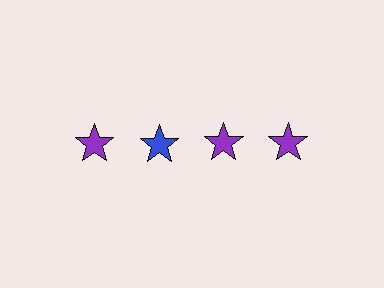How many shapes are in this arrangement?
There are 4 shapes arranged in a grid pattern.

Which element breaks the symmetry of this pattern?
The blue star in the top row, second from left column breaks the symmetry. All other shapes are purple stars.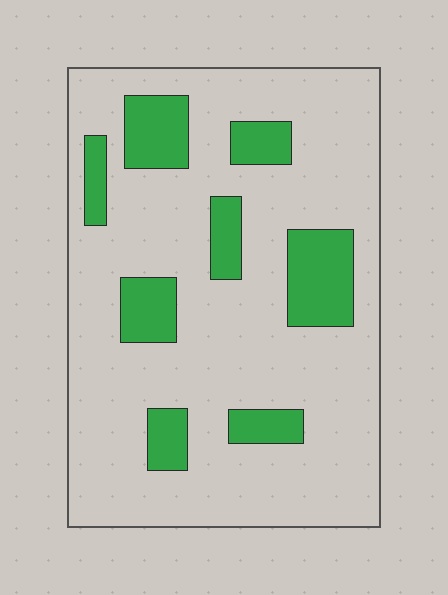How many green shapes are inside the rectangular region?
8.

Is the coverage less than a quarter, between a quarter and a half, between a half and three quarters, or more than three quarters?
Less than a quarter.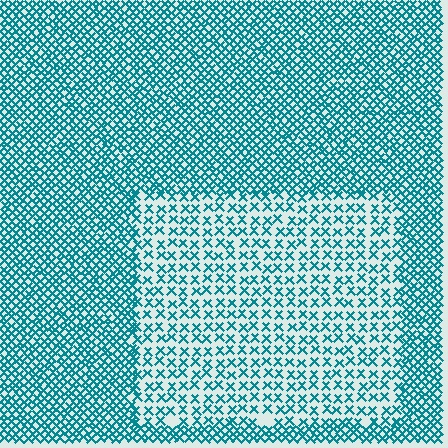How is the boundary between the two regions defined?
The boundary is defined by a change in element density (approximately 2.2x ratio). All elements are the same color, size, and shape.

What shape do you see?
I see a rectangle.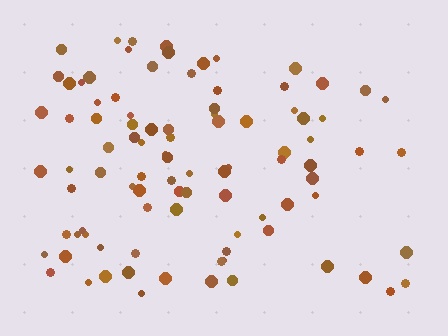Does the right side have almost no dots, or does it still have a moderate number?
Still a moderate number, just noticeably fewer than the left.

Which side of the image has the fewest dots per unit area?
The right.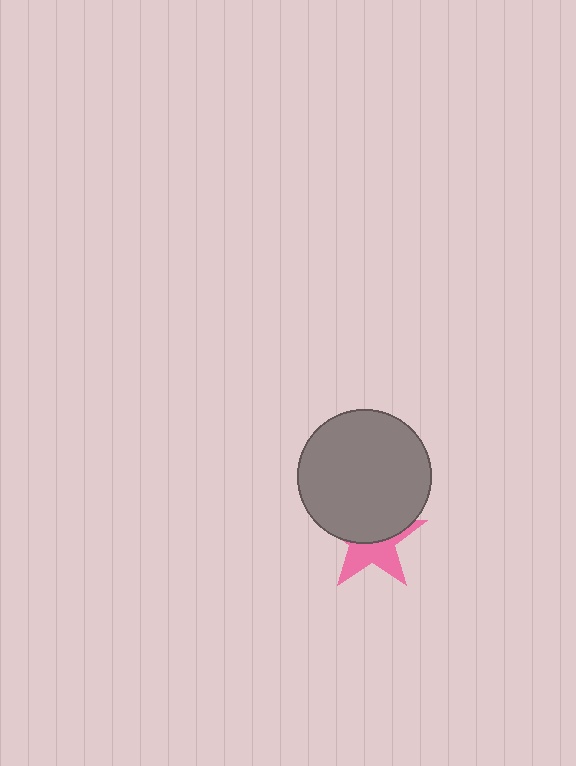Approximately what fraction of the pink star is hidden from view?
Roughly 54% of the pink star is hidden behind the gray circle.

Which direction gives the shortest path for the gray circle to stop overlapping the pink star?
Moving up gives the shortest separation.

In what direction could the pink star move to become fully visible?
The pink star could move down. That would shift it out from behind the gray circle entirely.